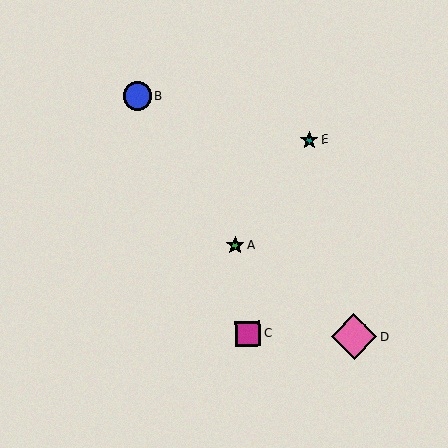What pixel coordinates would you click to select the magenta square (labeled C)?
Click at (248, 334) to select the magenta square C.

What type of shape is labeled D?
Shape D is a pink diamond.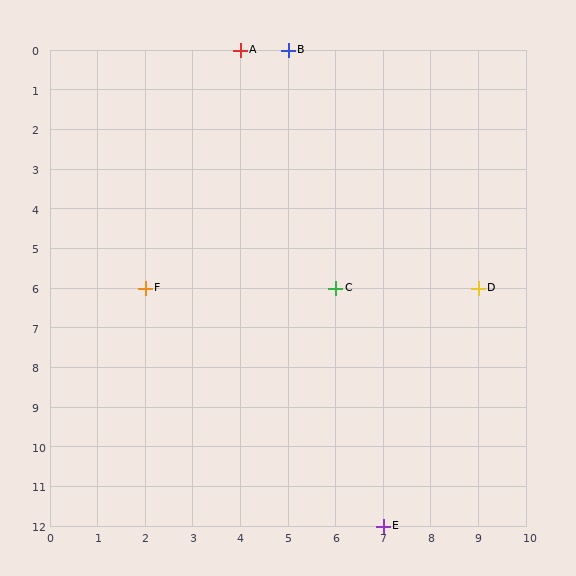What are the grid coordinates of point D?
Point D is at grid coordinates (9, 6).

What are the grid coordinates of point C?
Point C is at grid coordinates (6, 6).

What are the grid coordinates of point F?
Point F is at grid coordinates (2, 6).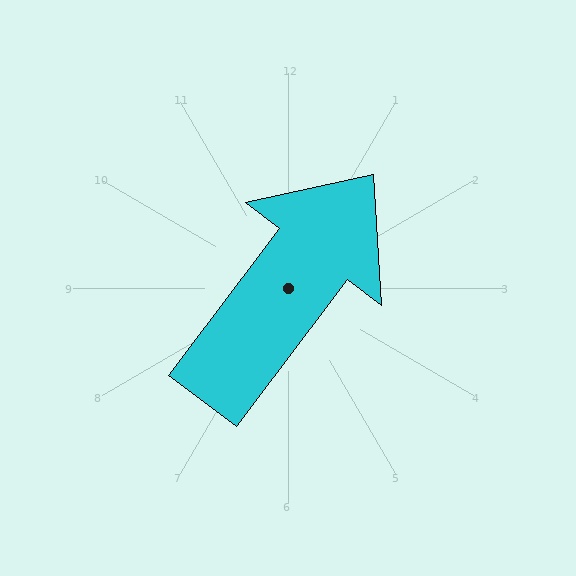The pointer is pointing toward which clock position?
Roughly 1 o'clock.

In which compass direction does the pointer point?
Northeast.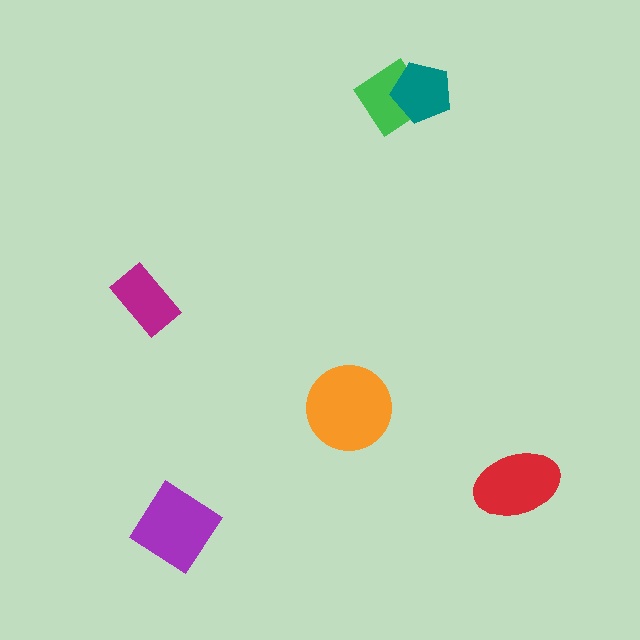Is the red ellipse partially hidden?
No, no other shape covers it.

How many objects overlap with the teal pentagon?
1 object overlaps with the teal pentagon.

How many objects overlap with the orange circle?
0 objects overlap with the orange circle.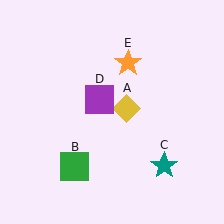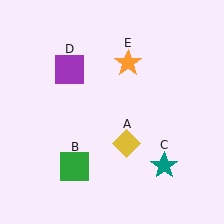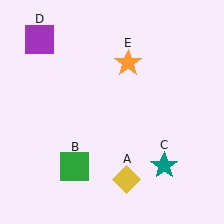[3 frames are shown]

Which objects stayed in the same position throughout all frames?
Green square (object B) and teal star (object C) and orange star (object E) remained stationary.